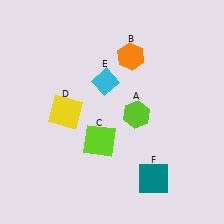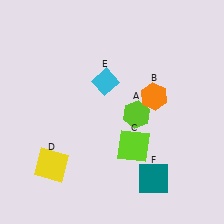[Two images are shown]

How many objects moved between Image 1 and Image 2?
3 objects moved between the two images.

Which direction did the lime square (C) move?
The lime square (C) moved right.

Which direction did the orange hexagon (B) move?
The orange hexagon (B) moved down.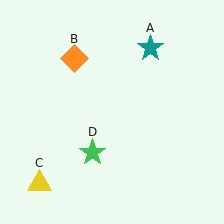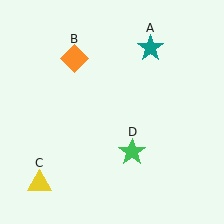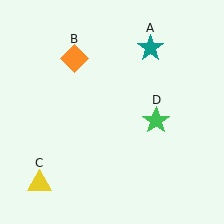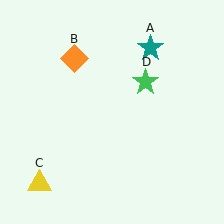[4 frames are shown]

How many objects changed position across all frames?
1 object changed position: green star (object D).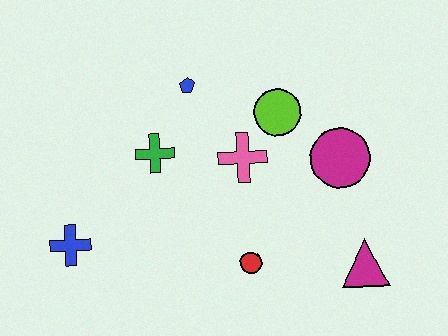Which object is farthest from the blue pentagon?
The magenta triangle is farthest from the blue pentagon.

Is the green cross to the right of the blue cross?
Yes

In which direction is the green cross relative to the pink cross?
The green cross is to the left of the pink cross.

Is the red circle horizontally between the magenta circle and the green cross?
Yes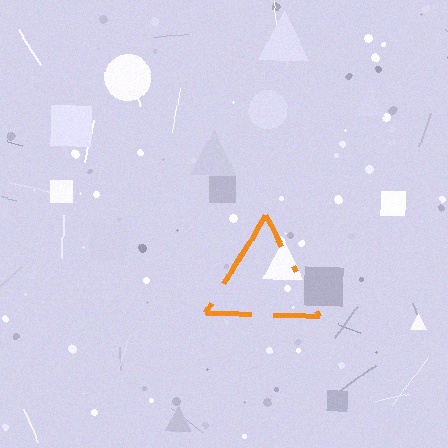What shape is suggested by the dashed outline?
The dashed outline suggests a triangle.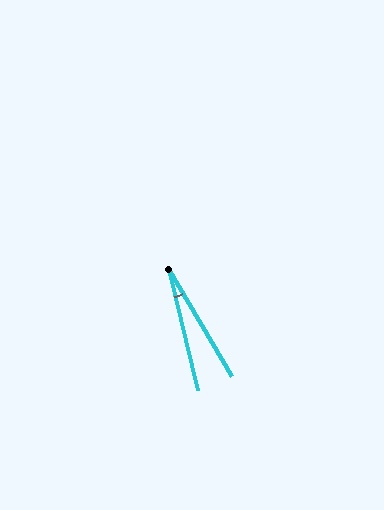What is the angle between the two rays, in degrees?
Approximately 17 degrees.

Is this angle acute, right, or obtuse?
It is acute.